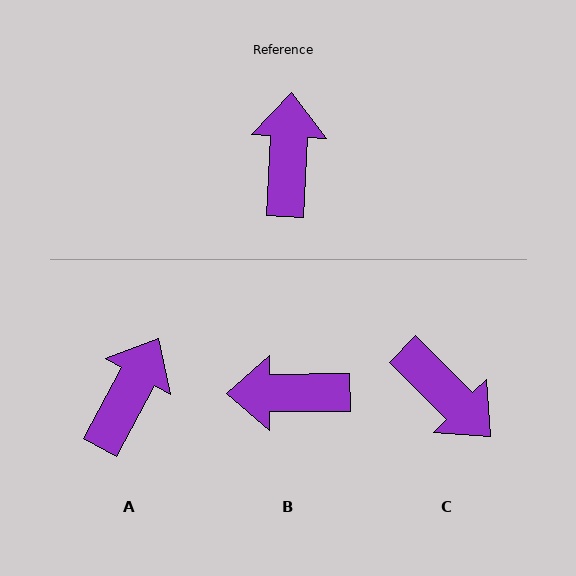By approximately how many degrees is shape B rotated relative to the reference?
Approximately 93 degrees counter-clockwise.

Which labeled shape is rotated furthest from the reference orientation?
C, about 131 degrees away.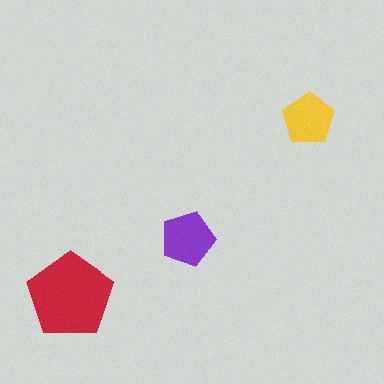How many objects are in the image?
There are 3 objects in the image.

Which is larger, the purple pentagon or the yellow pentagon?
The purple one.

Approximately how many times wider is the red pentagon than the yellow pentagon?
About 1.5 times wider.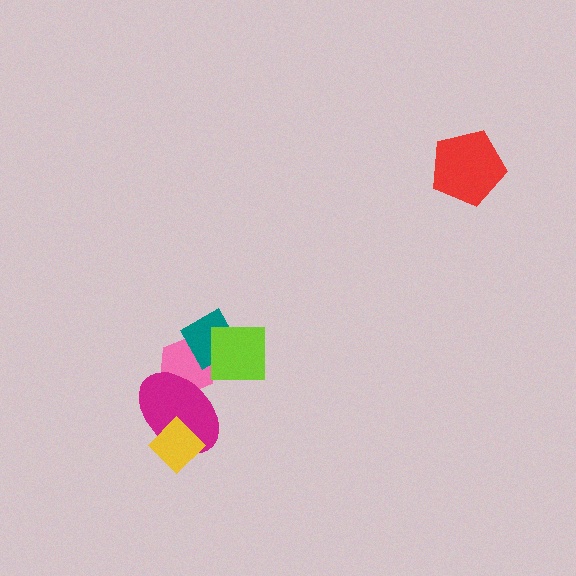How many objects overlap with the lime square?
1 object overlaps with the lime square.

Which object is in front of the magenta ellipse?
The yellow diamond is in front of the magenta ellipse.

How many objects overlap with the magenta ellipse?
2 objects overlap with the magenta ellipse.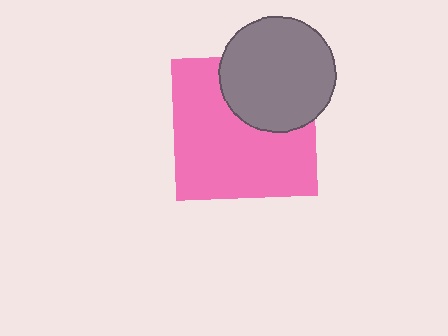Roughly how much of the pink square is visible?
Most of it is visible (roughly 68%).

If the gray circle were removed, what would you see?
You would see the complete pink square.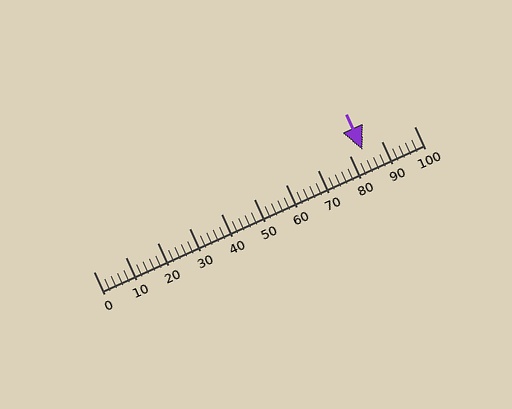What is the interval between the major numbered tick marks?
The major tick marks are spaced 10 units apart.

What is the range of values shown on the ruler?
The ruler shows values from 0 to 100.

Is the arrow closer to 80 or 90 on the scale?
The arrow is closer to 80.